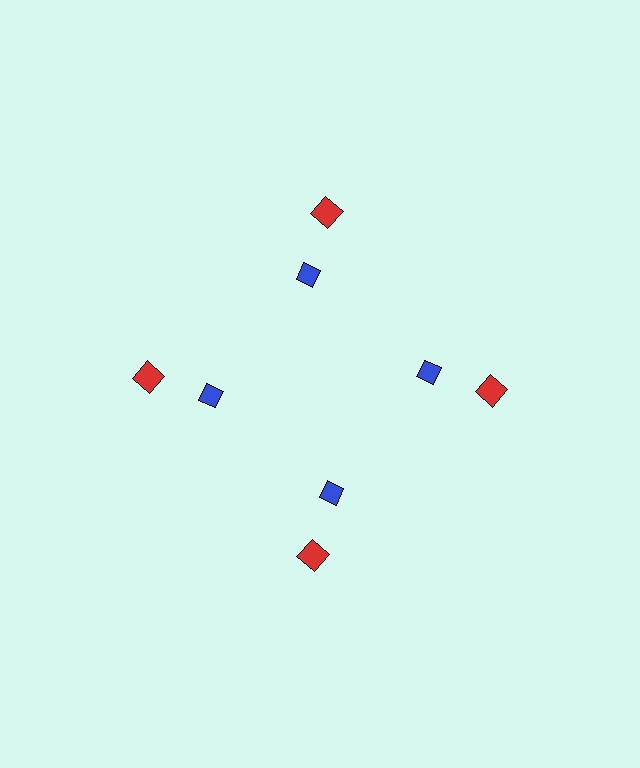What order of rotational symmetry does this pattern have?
This pattern has 4-fold rotational symmetry.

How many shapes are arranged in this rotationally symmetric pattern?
There are 12 shapes, arranged in 4 groups of 3.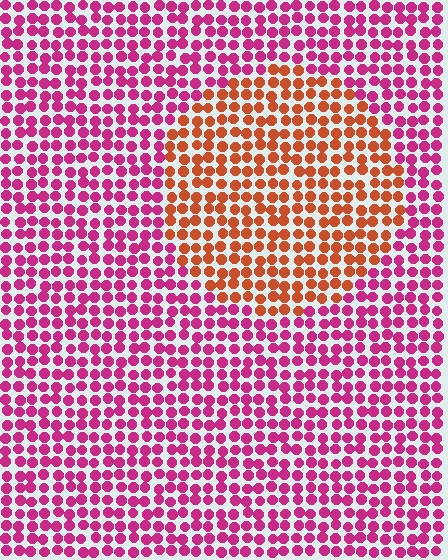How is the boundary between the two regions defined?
The boundary is defined purely by a slight shift in hue (about 49 degrees). Spacing, size, and orientation are identical on both sides.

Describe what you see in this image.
The image is filled with small magenta elements in a uniform arrangement. A circle-shaped region is visible where the elements are tinted to a slightly different hue, forming a subtle color boundary.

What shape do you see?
I see a circle.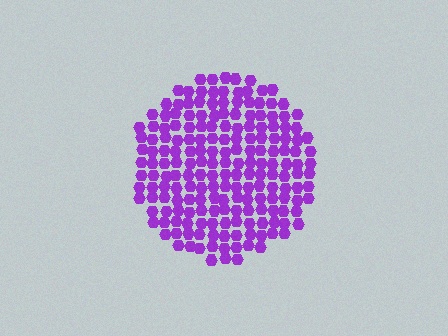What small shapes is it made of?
It is made of small hexagons.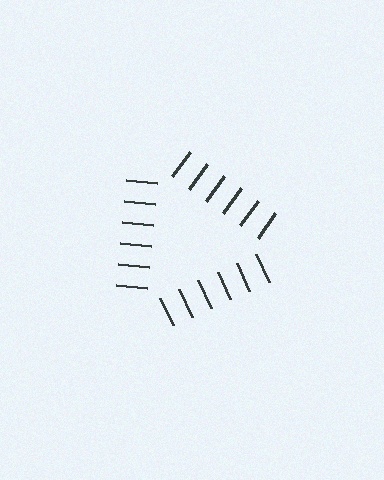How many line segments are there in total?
18 — 6 along each of the 3 edges.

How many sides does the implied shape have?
3 sides — the line-ends trace a triangle.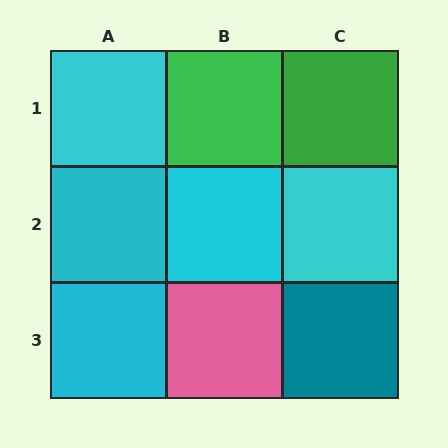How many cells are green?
2 cells are green.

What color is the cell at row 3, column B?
Pink.